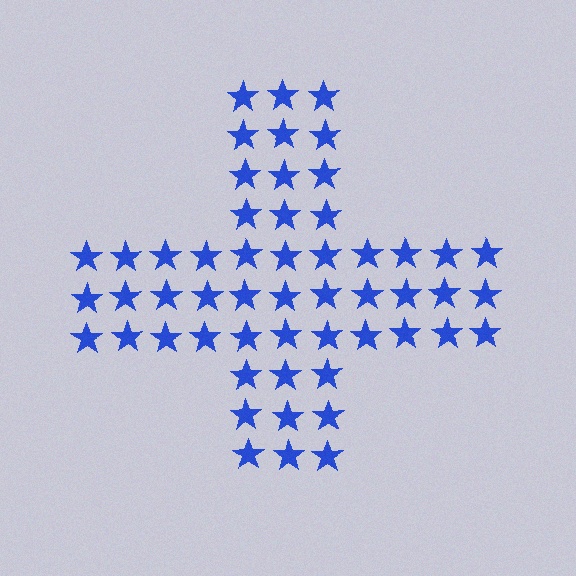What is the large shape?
The large shape is a cross.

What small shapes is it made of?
It is made of small stars.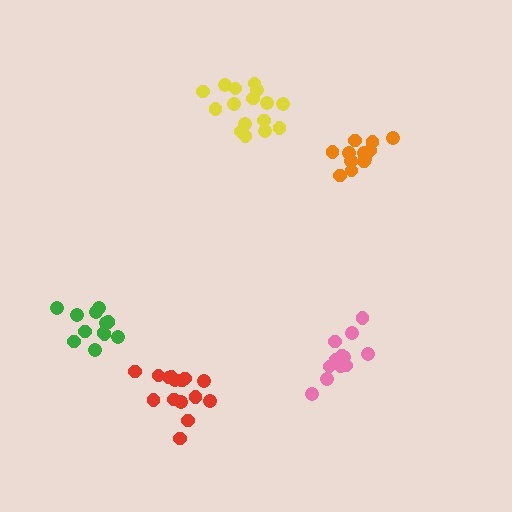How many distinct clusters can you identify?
There are 5 distinct clusters.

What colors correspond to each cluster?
The clusters are colored: red, orange, green, yellow, pink.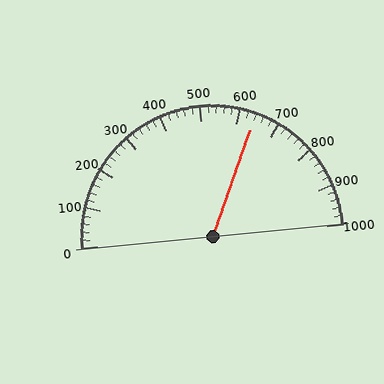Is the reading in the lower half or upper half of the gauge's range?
The reading is in the upper half of the range (0 to 1000).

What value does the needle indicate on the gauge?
The needle indicates approximately 640.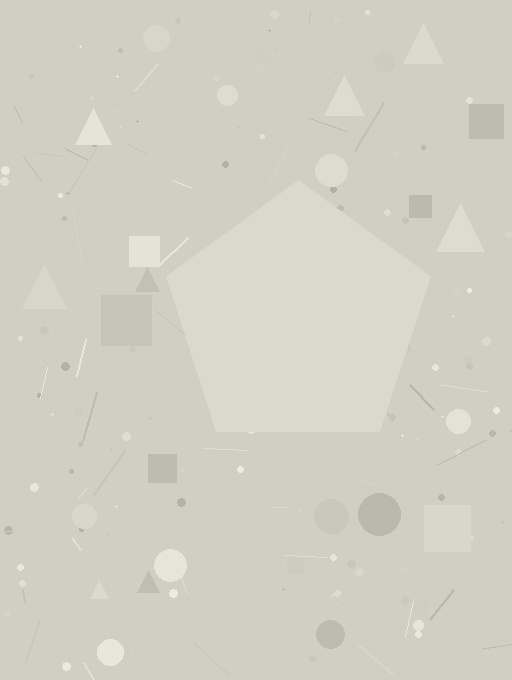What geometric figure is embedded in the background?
A pentagon is embedded in the background.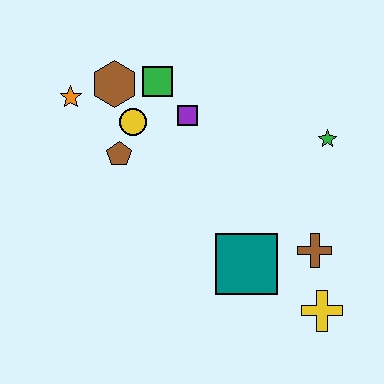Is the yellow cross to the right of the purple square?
Yes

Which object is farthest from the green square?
The yellow cross is farthest from the green square.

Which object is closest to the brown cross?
The yellow cross is closest to the brown cross.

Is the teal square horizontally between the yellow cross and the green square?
Yes